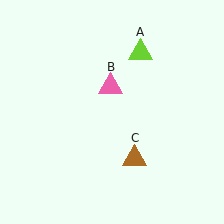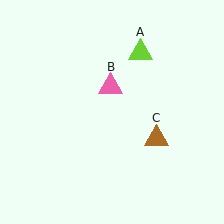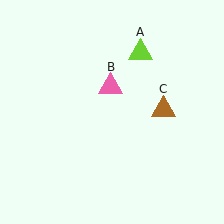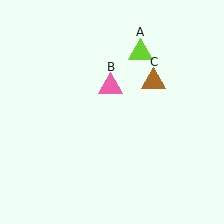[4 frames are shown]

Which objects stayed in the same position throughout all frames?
Lime triangle (object A) and pink triangle (object B) remained stationary.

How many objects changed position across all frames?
1 object changed position: brown triangle (object C).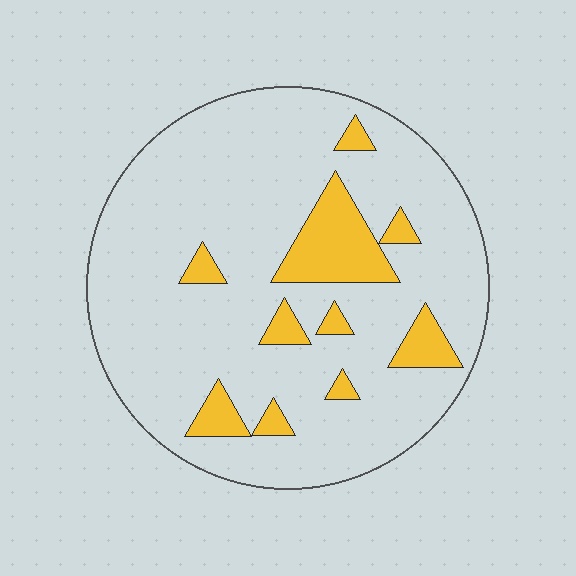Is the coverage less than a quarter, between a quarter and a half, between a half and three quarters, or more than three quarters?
Less than a quarter.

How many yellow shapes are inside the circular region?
10.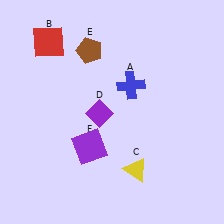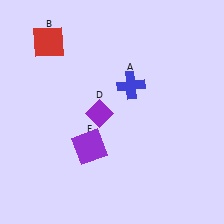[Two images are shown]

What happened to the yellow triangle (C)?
The yellow triangle (C) was removed in Image 2. It was in the bottom-right area of Image 1.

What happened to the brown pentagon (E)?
The brown pentagon (E) was removed in Image 2. It was in the top-left area of Image 1.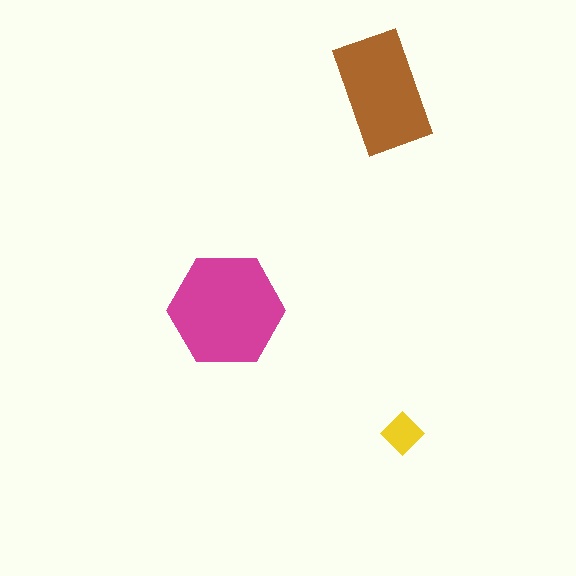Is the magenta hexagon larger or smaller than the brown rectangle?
Larger.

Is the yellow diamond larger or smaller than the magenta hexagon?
Smaller.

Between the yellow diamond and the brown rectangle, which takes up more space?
The brown rectangle.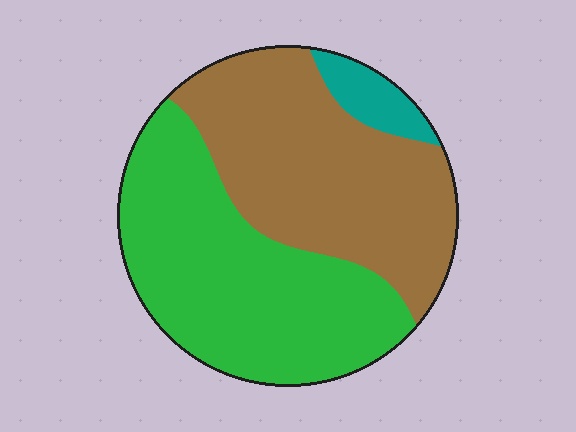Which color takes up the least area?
Teal, at roughly 5%.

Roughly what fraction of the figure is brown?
Brown takes up between a quarter and a half of the figure.